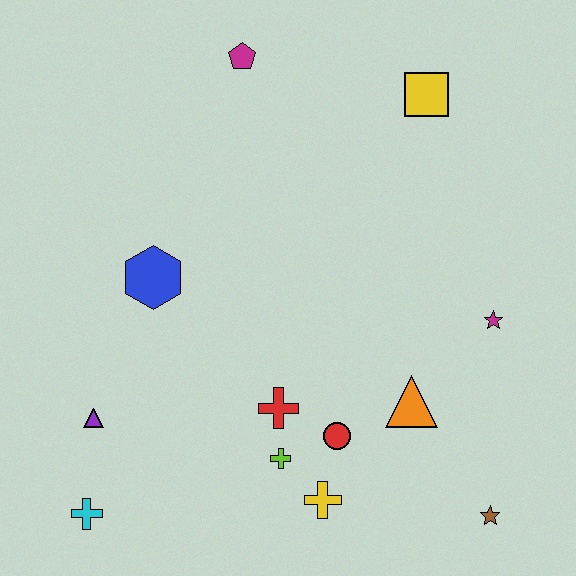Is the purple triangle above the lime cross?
Yes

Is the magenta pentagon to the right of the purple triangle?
Yes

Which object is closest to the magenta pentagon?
The yellow square is closest to the magenta pentagon.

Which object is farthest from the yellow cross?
The magenta pentagon is farthest from the yellow cross.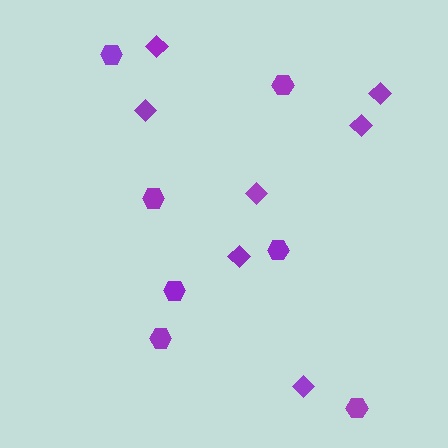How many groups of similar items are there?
There are 2 groups: one group of hexagons (7) and one group of diamonds (7).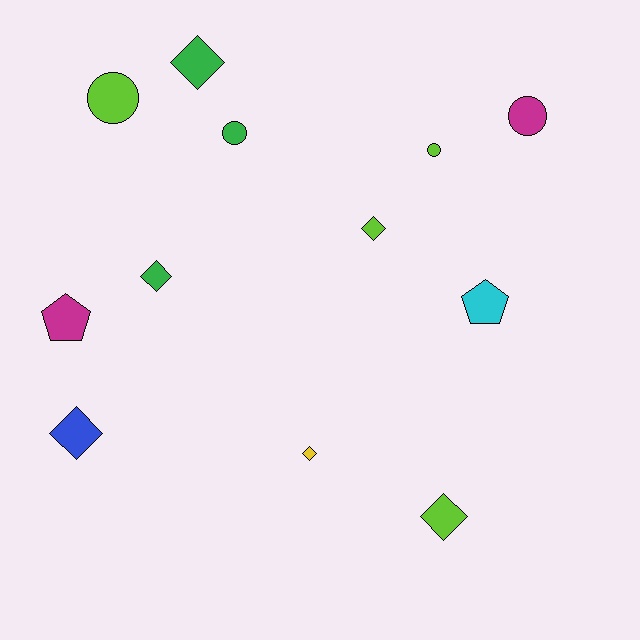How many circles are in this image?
There are 4 circles.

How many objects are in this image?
There are 12 objects.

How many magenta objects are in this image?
There are 2 magenta objects.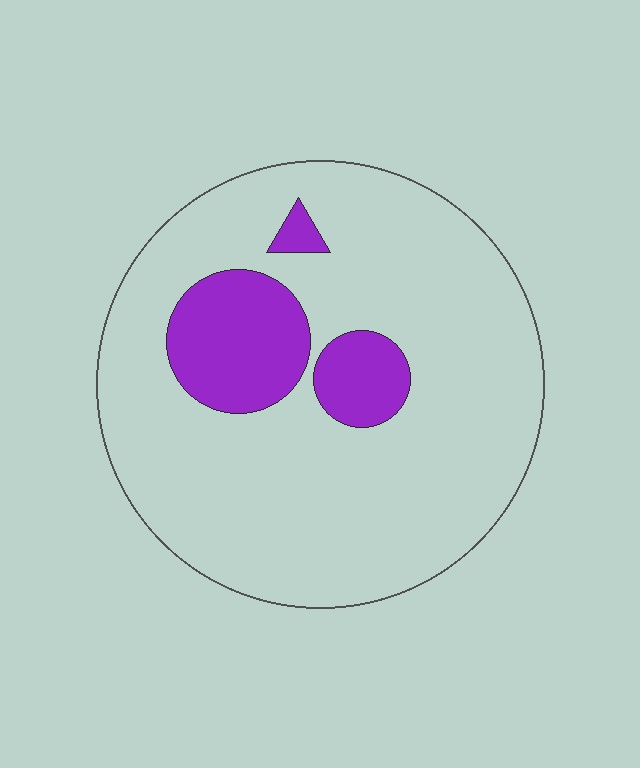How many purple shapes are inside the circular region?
3.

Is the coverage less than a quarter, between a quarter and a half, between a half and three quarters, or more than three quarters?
Less than a quarter.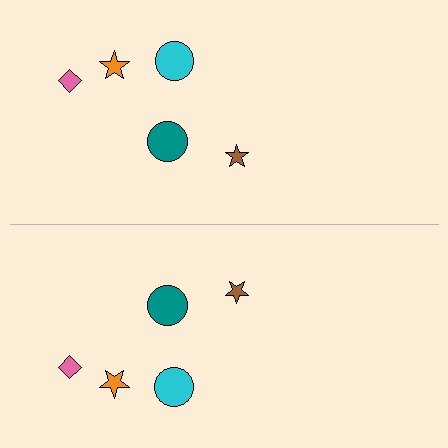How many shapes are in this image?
There are 10 shapes in this image.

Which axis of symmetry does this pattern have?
The pattern has a horizontal axis of symmetry running through the center of the image.